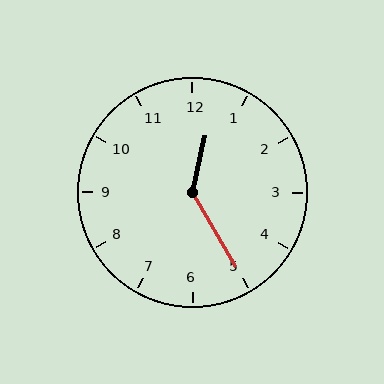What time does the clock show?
12:25.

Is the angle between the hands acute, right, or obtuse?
It is obtuse.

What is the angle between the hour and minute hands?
Approximately 138 degrees.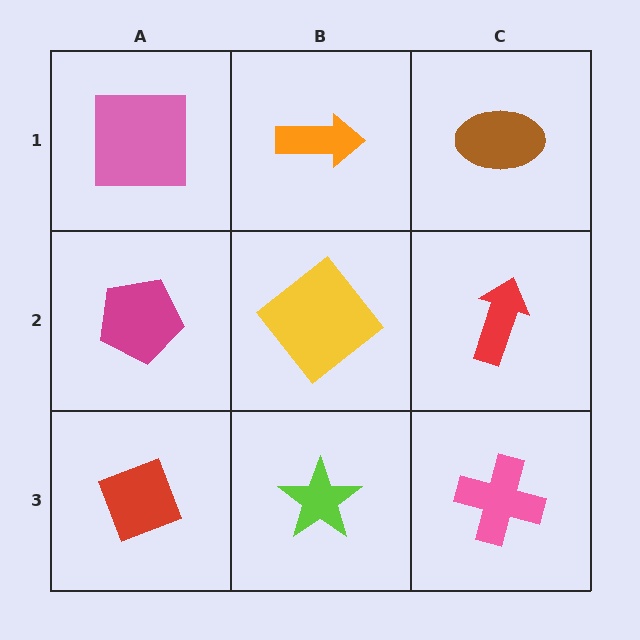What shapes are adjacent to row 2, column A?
A pink square (row 1, column A), a red diamond (row 3, column A), a yellow diamond (row 2, column B).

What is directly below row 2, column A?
A red diamond.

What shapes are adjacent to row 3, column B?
A yellow diamond (row 2, column B), a red diamond (row 3, column A), a pink cross (row 3, column C).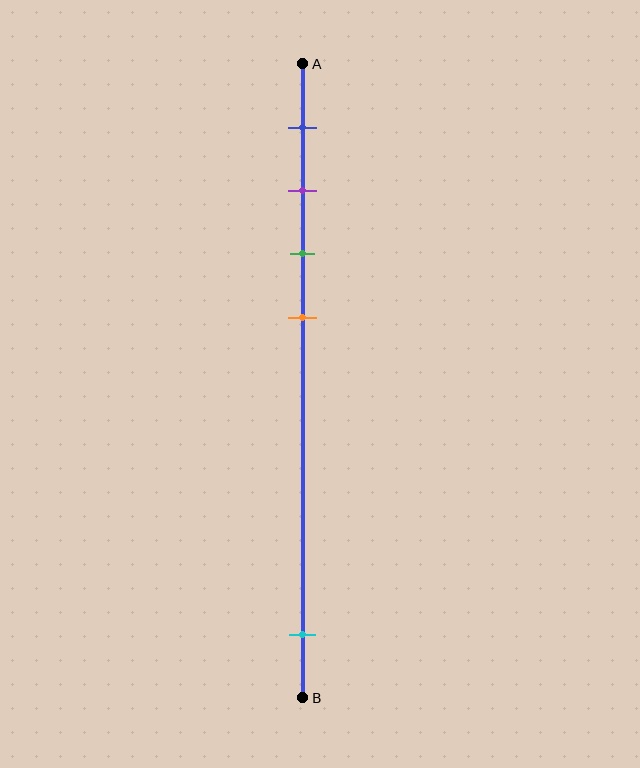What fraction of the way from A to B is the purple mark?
The purple mark is approximately 20% (0.2) of the way from A to B.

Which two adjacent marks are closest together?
The purple and green marks are the closest adjacent pair.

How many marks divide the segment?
There are 5 marks dividing the segment.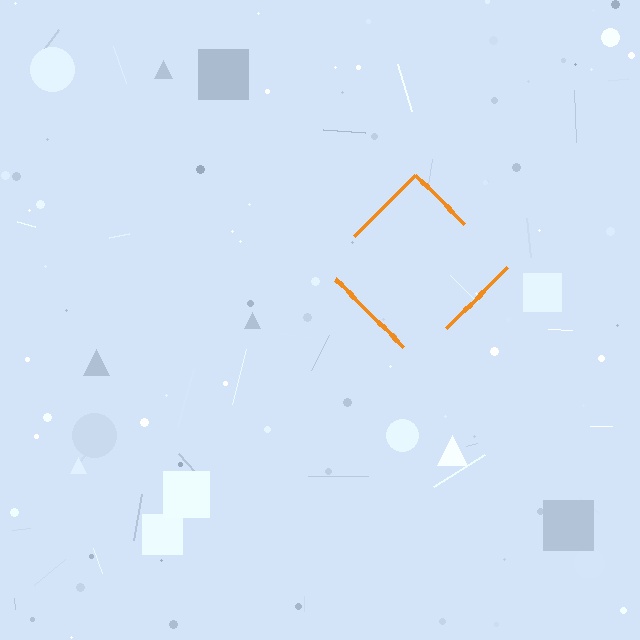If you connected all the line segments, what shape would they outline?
They would outline a diamond.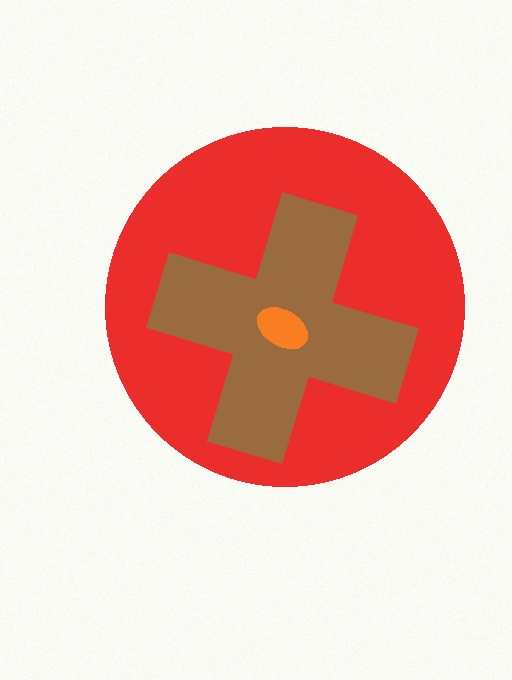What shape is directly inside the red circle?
The brown cross.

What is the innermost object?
The orange ellipse.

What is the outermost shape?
The red circle.